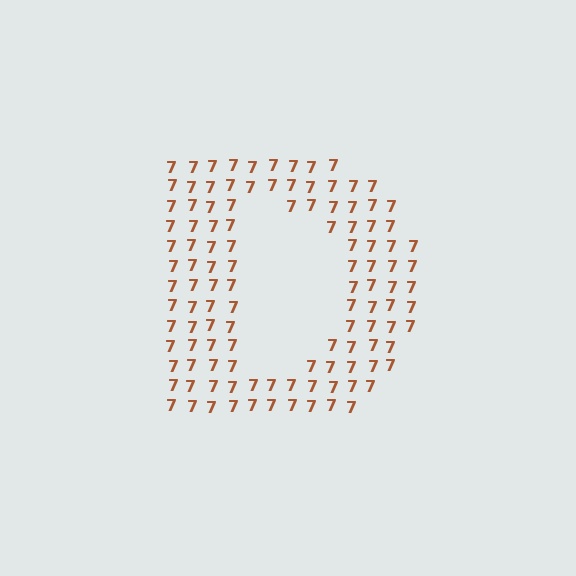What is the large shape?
The large shape is the letter D.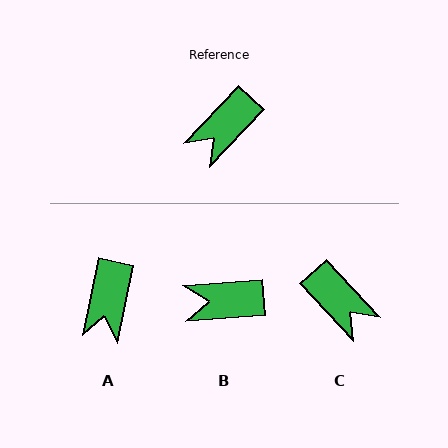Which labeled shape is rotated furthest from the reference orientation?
C, about 86 degrees away.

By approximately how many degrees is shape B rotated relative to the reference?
Approximately 42 degrees clockwise.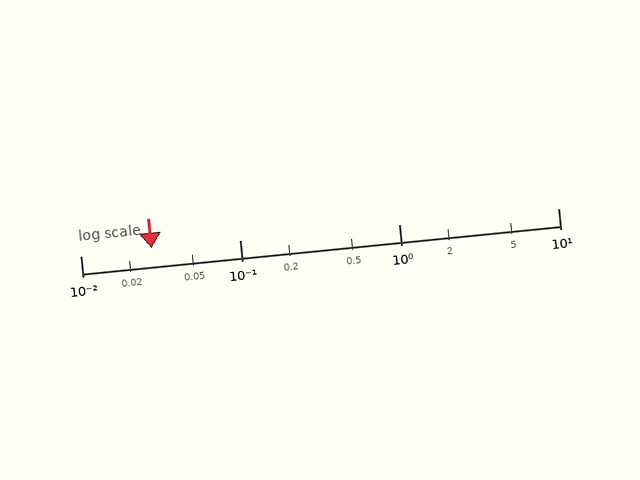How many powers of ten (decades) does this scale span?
The scale spans 3 decades, from 0.01 to 10.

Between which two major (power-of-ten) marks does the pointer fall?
The pointer is between 0.01 and 0.1.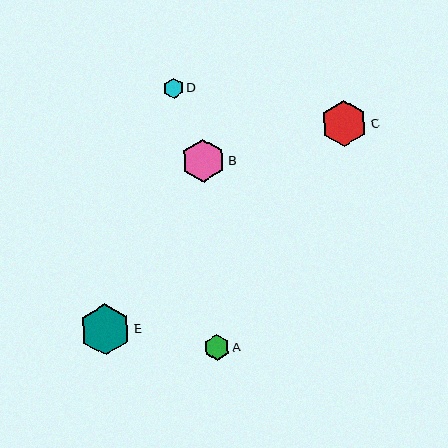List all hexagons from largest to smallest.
From largest to smallest: E, C, B, A, D.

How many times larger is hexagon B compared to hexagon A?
Hexagon B is approximately 1.7 times the size of hexagon A.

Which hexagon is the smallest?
Hexagon D is the smallest with a size of approximately 20 pixels.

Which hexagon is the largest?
Hexagon E is the largest with a size of approximately 51 pixels.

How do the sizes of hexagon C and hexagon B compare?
Hexagon C and hexagon B are approximately the same size.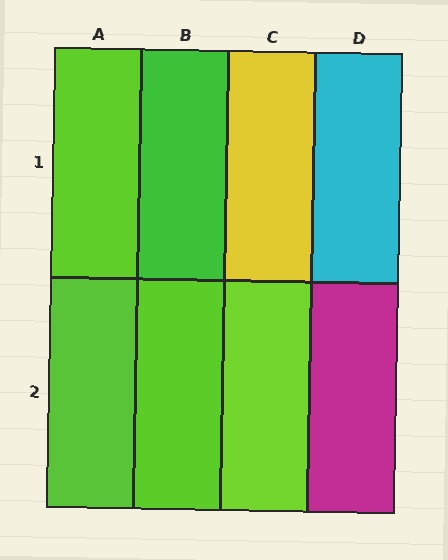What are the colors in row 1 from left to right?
Lime, green, yellow, cyan.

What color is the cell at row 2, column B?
Lime.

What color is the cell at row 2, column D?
Magenta.